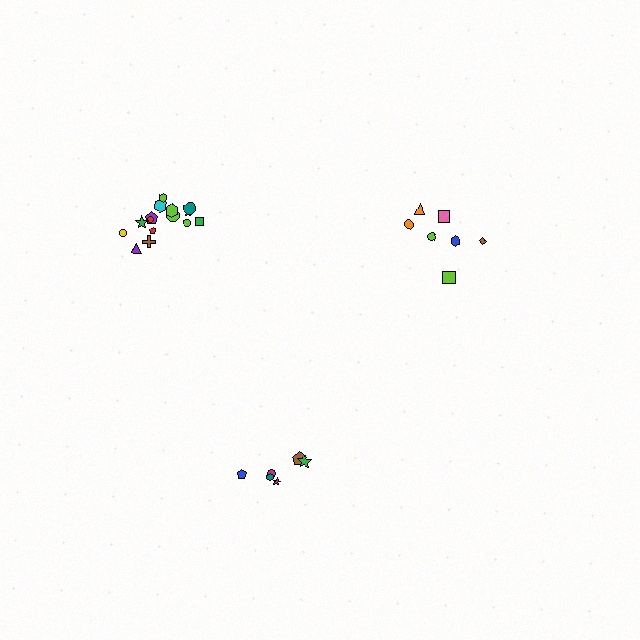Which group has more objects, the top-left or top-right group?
The top-left group.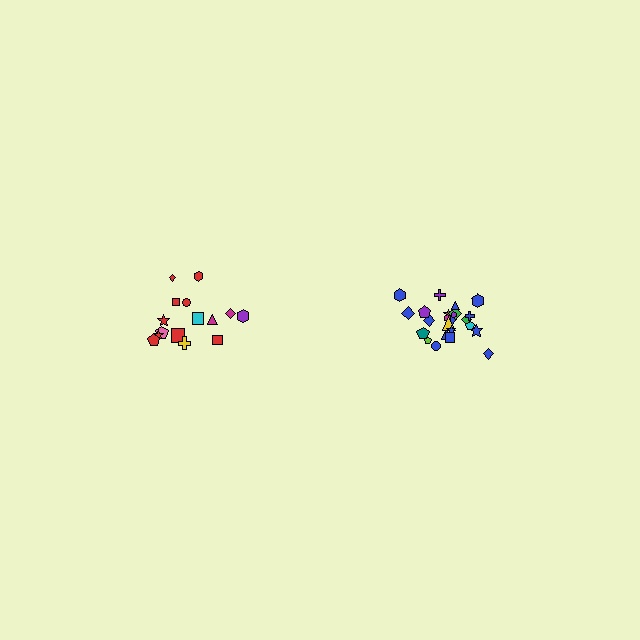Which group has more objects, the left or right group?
The right group.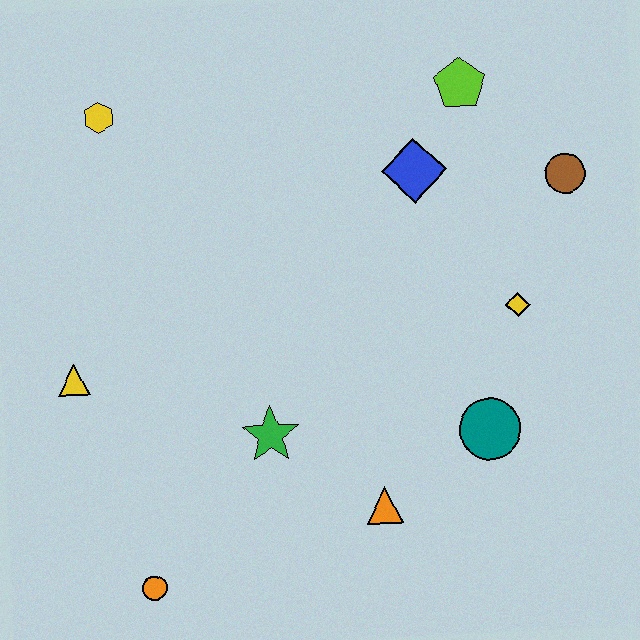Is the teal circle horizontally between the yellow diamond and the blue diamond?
Yes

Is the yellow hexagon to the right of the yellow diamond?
No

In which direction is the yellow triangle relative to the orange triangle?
The yellow triangle is to the left of the orange triangle.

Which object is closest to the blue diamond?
The lime pentagon is closest to the blue diamond.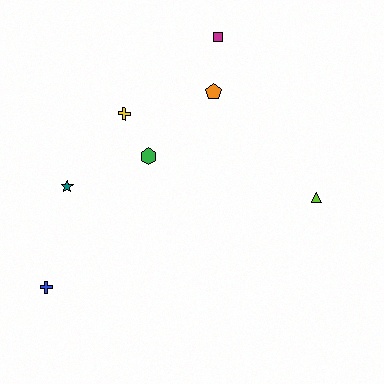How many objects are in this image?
There are 7 objects.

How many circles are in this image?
There are no circles.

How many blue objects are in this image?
There is 1 blue object.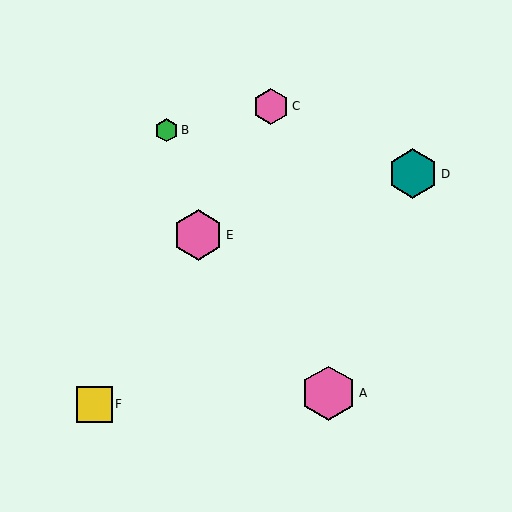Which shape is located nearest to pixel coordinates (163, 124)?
The green hexagon (labeled B) at (167, 130) is nearest to that location.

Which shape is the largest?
The pink hexagon (labeled A) is the largest.